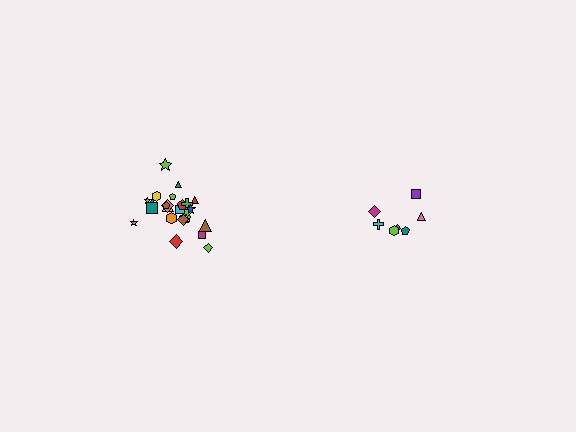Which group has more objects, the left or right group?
The left group.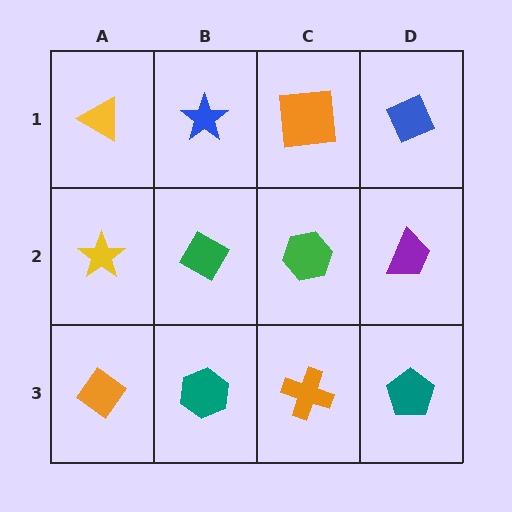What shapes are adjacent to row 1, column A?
A yellow star (row 2, column A), a blue star (row 1, column B).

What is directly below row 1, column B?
A green diamond.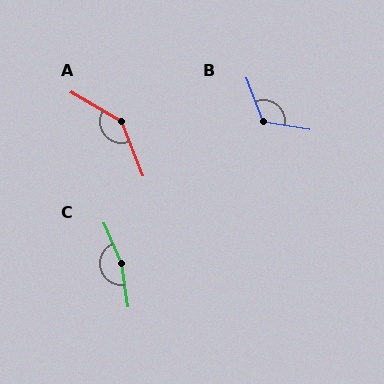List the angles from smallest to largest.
B (120°), A (141°), C (165°).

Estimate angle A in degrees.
Approximately 141 degrees.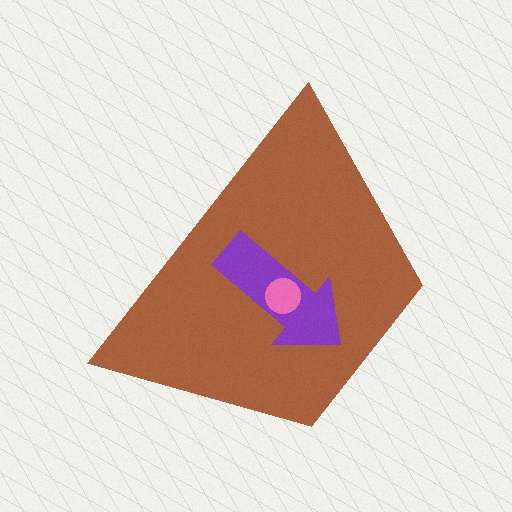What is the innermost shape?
The pink circle.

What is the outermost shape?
The brown trapezoid.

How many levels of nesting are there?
3.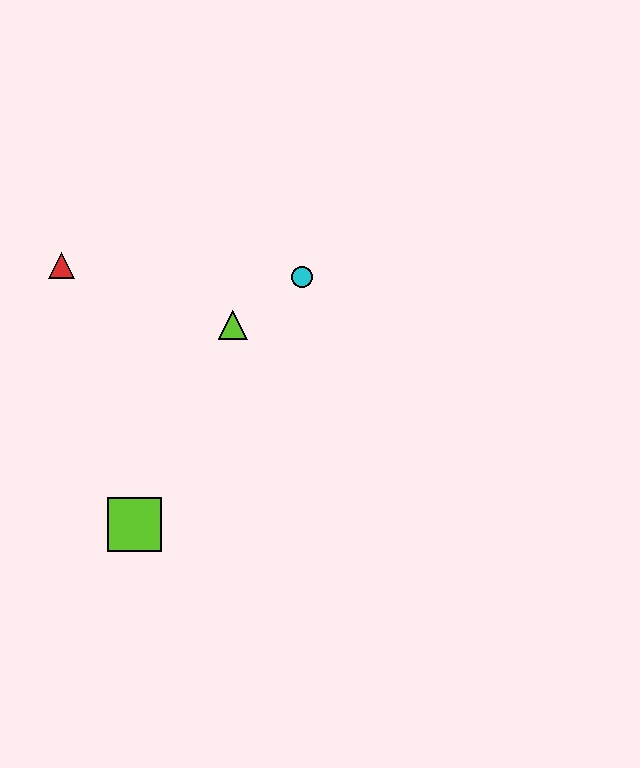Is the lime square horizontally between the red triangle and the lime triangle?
Yes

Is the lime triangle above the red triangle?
No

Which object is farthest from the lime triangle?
The lime square is farthest from the lime triangle.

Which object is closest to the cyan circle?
The lime triangle is closest to the cyan circle.